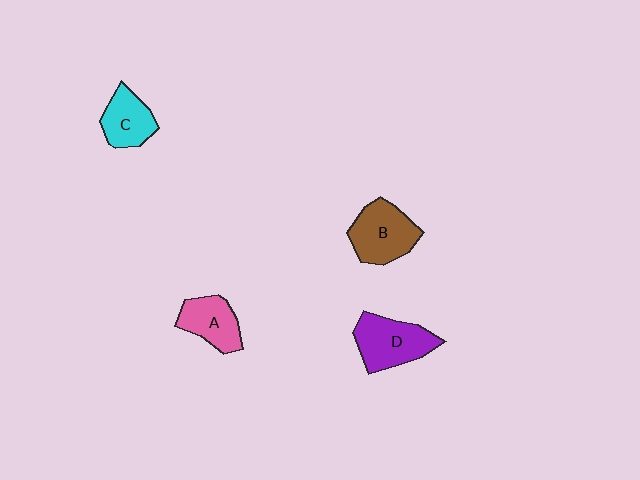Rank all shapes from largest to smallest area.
From largest to smallest: D (purple), B (brown), A (pink), C (cyan).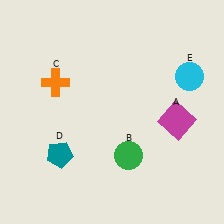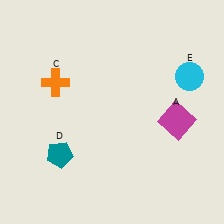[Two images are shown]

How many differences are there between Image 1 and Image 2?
There is 1 difference between the two images.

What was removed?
The green circle (B) was removed in Image 2.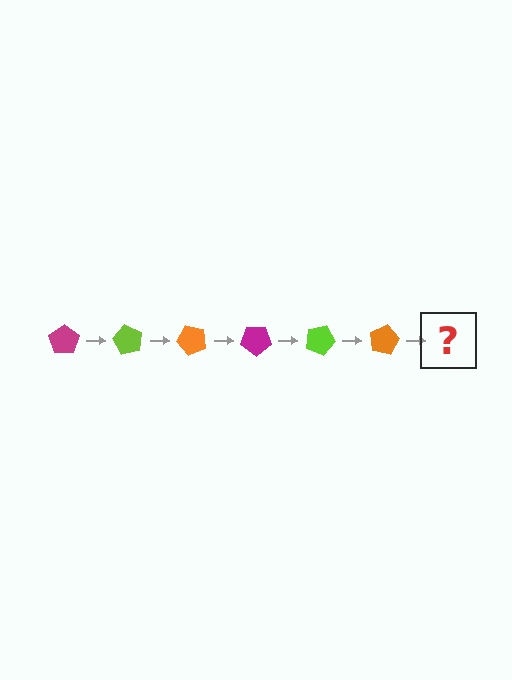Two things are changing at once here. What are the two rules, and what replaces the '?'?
The two rules are that it rotates 60 degrees each step and the color cycles through magenta, lime, and orange. The '?' should be a magenta pentagon, rotated 360 degrees from the start.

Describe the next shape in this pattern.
It should be a magenta pentagon, rotated 360 degrees from the start.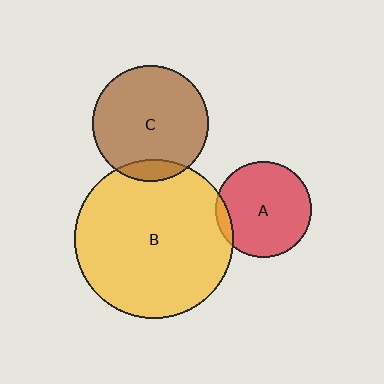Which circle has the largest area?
Circle B (yellow).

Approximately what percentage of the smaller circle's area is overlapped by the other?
Approximately 10%.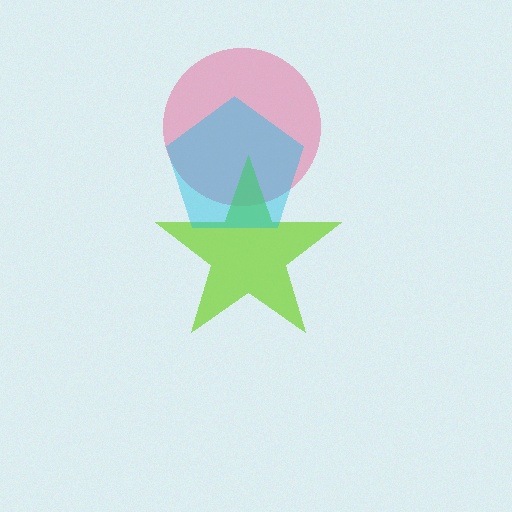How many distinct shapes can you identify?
There are 3 distinct shapes: a pink circle, a lime star, a cyan pentagon.